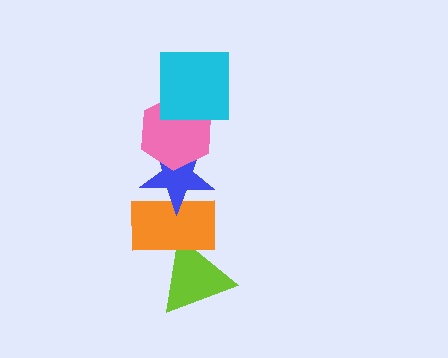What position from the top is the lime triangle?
The lime triangle is 5th from the top.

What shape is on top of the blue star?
The pink hexagon is on top of the blue star.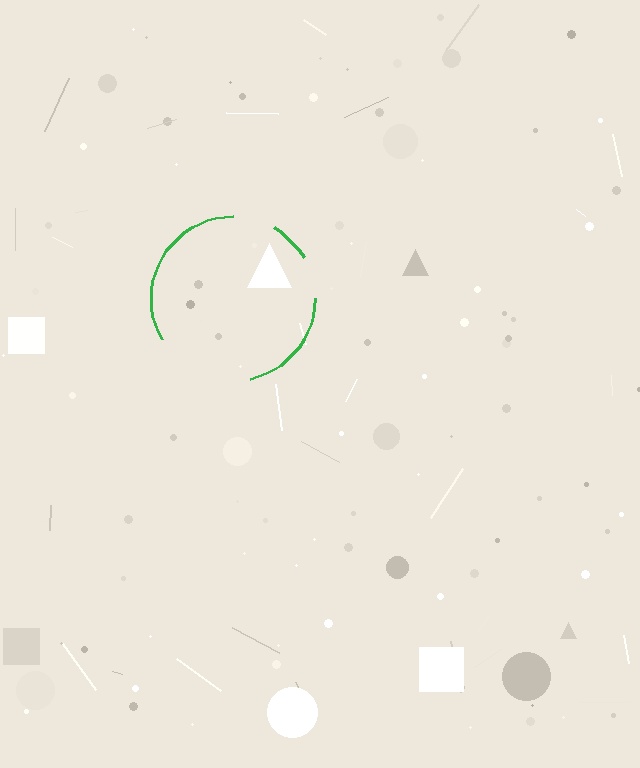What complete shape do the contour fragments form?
The contour fragments form a circle.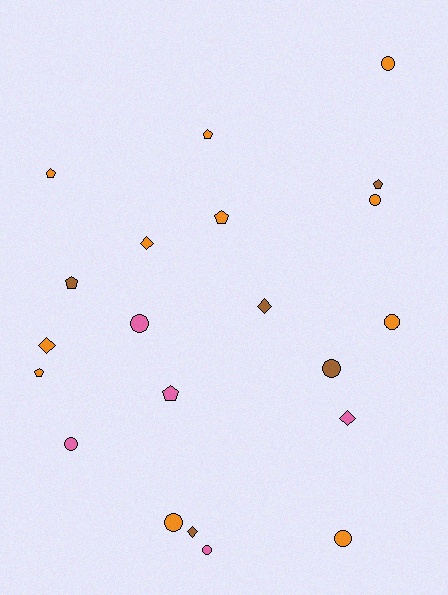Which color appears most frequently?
Orange, with 11 objects.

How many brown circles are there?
There is 1 brown circle.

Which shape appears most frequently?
Circle, with 9 objects.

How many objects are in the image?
There are 21 objects.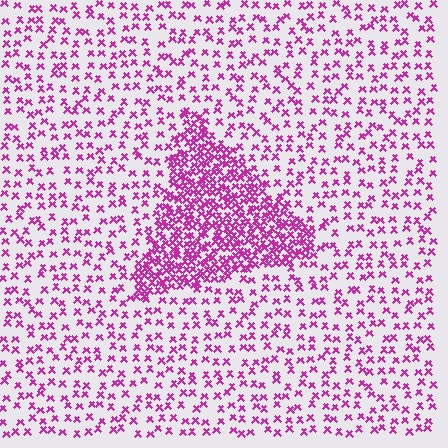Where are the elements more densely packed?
The elements are more densely packed inside the triangle boundary.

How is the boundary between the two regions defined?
The boundary is defined by a change in element density (approximately 2.8x ratio). All elements are the same color, size, and shape.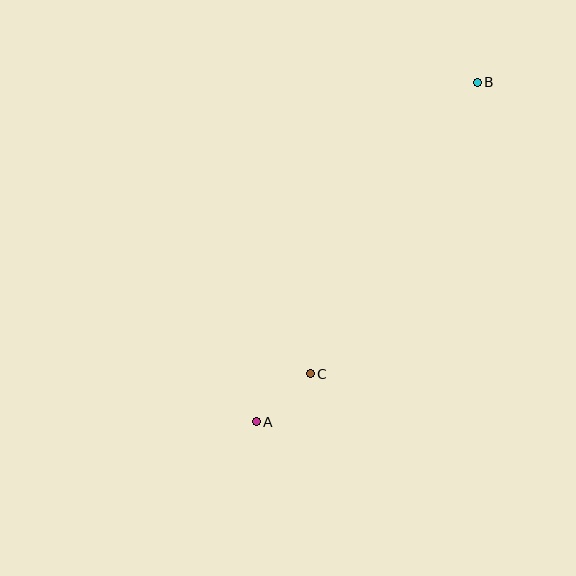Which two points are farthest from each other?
Points A and B are farthest from each other.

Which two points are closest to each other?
Points A and C are closest to each other.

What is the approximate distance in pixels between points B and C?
The distance between B and C is approximately 336 pixels.